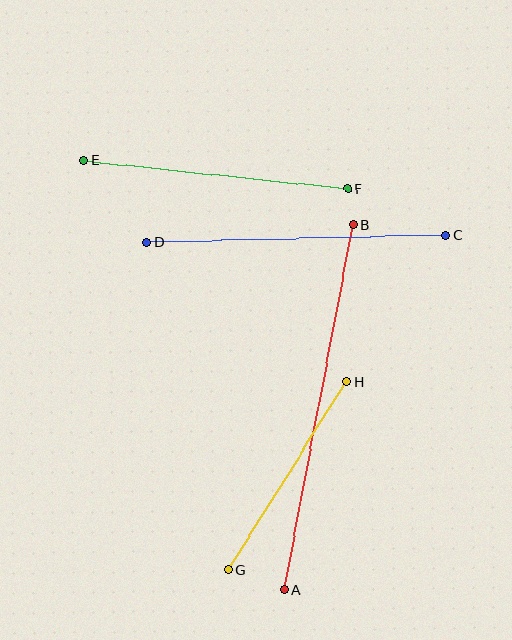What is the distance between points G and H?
The distance is approximately 222 pixels.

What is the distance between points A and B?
The distance is approximately 371 pixels.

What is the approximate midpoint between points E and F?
The midpoint is at approximately (216, 174) pixels.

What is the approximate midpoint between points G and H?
The midpoint is at approximately (287, 476) pixels.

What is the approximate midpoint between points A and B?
The midpoint is at approximately (319, 407) pixels.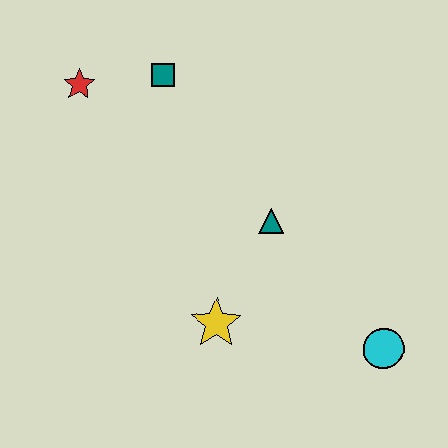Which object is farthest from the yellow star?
The red star is farthest from the yellow star.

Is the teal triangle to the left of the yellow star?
No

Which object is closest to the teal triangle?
The yellow star is closest to the teal triangle.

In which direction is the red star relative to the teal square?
The red star is to the left of the teal square.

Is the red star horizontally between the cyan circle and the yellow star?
No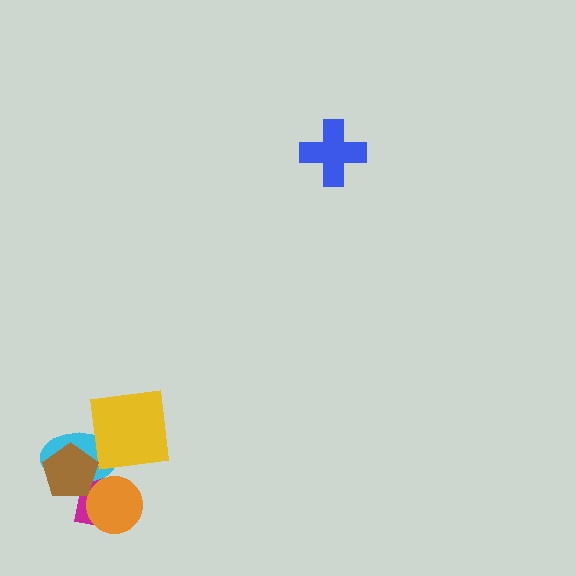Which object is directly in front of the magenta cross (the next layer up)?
The orange circle is directly in front of the magenta cross.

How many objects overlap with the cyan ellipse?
4 objects overlap with the cyan ellipse.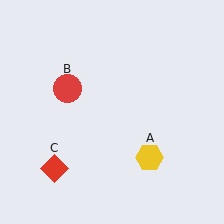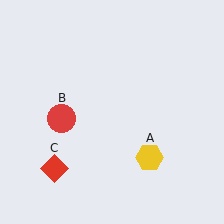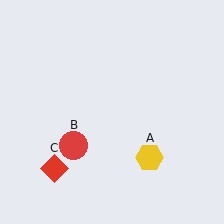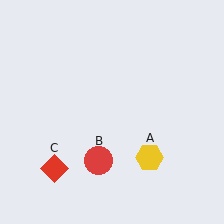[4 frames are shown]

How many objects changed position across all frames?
1 object changed position: red circle (object B).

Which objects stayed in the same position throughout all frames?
Yellow hexagon (object A) and red diamond (object C) remained stationary.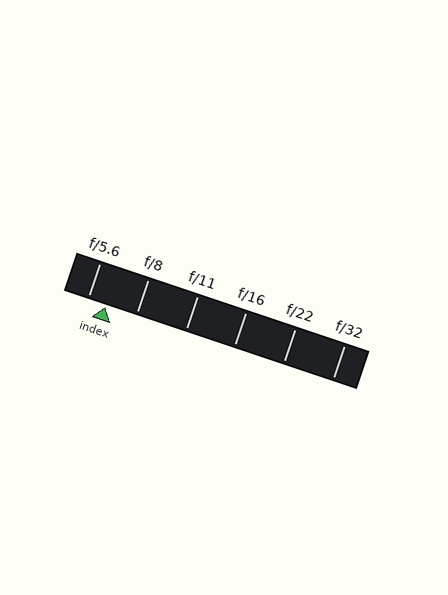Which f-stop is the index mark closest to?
The index mark is closest to f/5.6.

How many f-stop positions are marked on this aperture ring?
There are 6 f-stop positions marked.